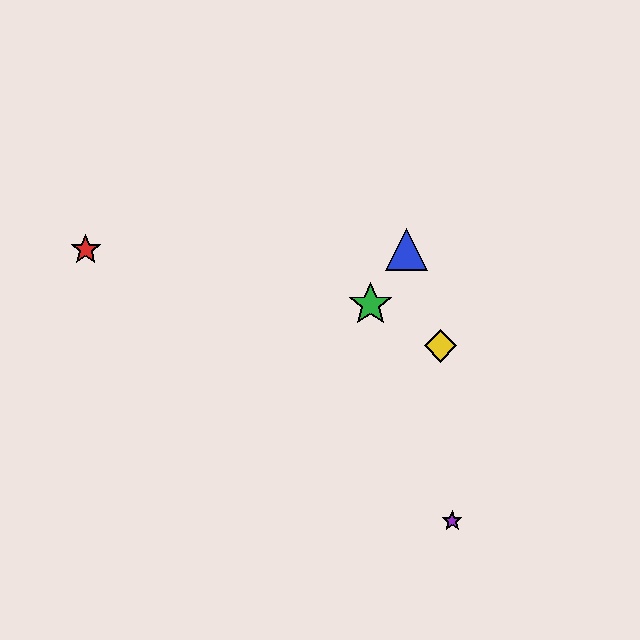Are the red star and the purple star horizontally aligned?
No, the red star is at y≈250 and the purple star is at y≈521.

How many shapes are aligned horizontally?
2 shapes (the red star, the blue triangle) are aligned horizontally.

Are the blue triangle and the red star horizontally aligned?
Yes, both are at y≈250.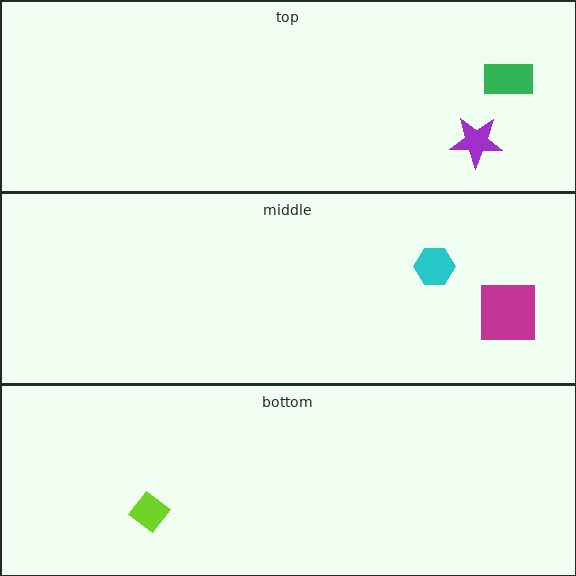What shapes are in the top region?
The green rectangle, the purple star.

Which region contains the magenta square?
The middle region.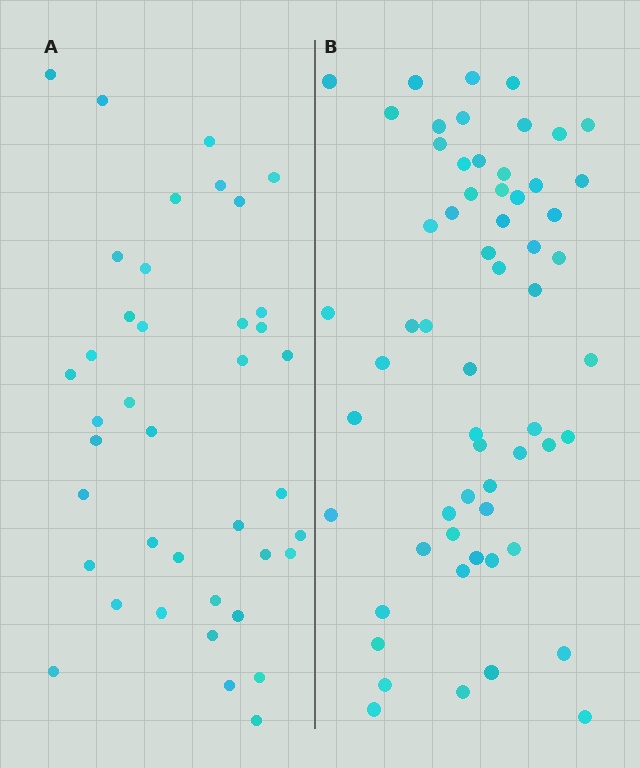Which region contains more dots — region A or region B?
Region B (the right region) has more dots.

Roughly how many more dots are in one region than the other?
Region B has approximately 20 more dots than region A.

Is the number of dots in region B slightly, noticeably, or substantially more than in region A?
Region B has substantially more. The ratio is roughly 1.5 to 1.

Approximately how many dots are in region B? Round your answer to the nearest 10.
About 60 dots.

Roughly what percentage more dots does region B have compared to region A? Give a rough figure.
About 50% more.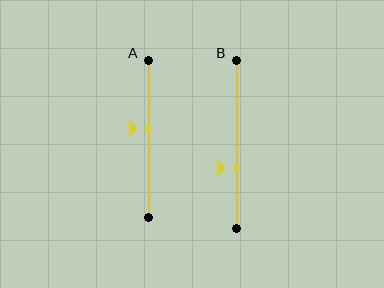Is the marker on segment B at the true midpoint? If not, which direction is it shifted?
No, the marker on segment B is shifted downward by about 15% of the segment length.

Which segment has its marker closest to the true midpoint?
Segment A has its marker closest to the true midpoint.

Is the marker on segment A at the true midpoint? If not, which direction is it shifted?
No, the marker on segment A is shifted upward by about 7% of the segment length.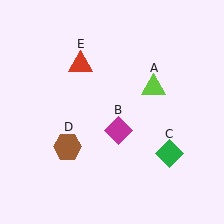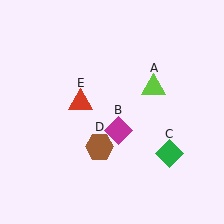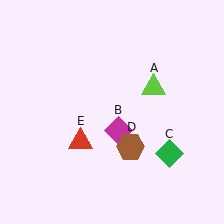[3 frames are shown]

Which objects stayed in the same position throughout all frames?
Lime triangle (object A) and magenta diamond (object B) and green diamond (object C) remained stationary.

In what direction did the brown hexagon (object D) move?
The brown hexagon (object D) moved right.